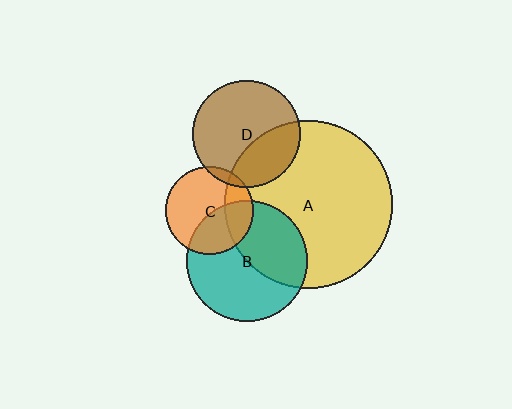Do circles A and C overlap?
Yes.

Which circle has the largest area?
Circle A (yellow).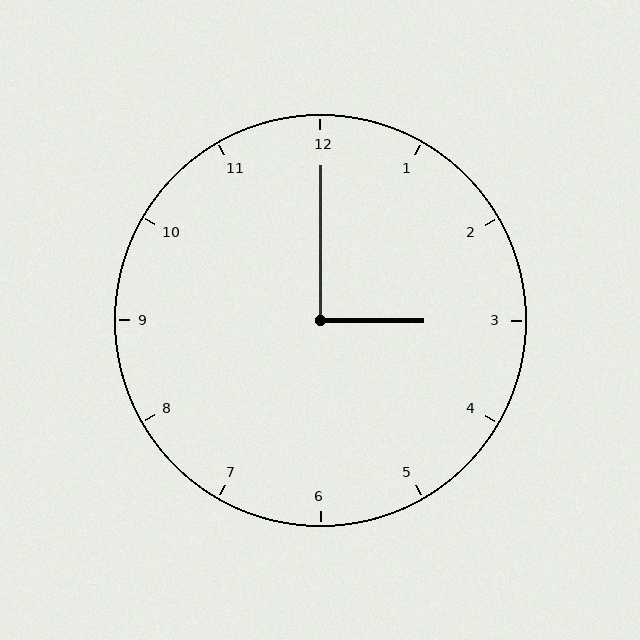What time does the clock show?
3:00.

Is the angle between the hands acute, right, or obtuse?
It is right.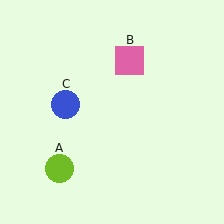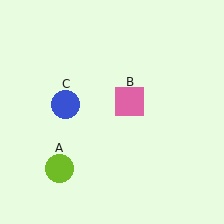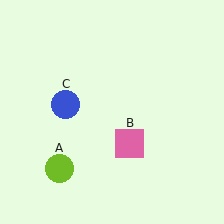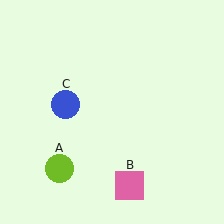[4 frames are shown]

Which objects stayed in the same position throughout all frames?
Lime circle (object A) and blue circle (object C) remained stationary.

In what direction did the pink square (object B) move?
The pink square (object B) moved down.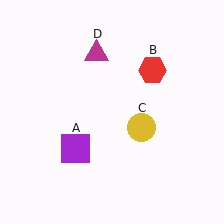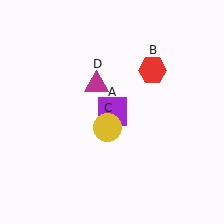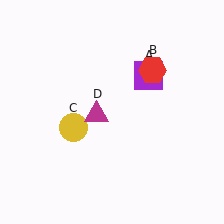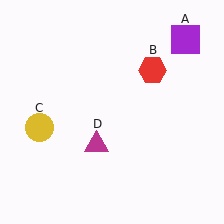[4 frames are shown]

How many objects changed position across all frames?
3 objects changed position: purple square (object A), yellow circle (object C), magenta triangle (object D).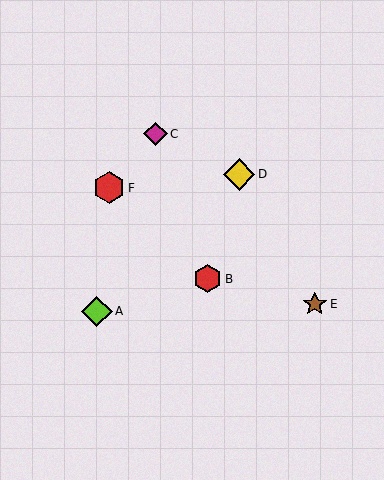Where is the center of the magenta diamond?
The center of the magenta diamond is at (155, 134).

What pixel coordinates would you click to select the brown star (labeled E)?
Click at (315, 304) to select the brown star E.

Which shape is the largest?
The red hexagon (labeled F) is the largest.